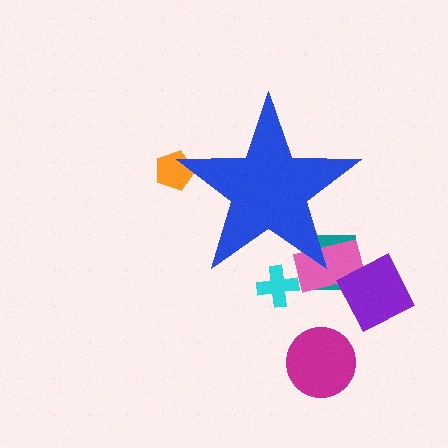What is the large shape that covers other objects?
A blue star.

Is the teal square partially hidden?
Yes, the teal square is partially hidden behind the blue star.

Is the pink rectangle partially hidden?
Yes, the pink rectangle is partially hidden behind the blue star.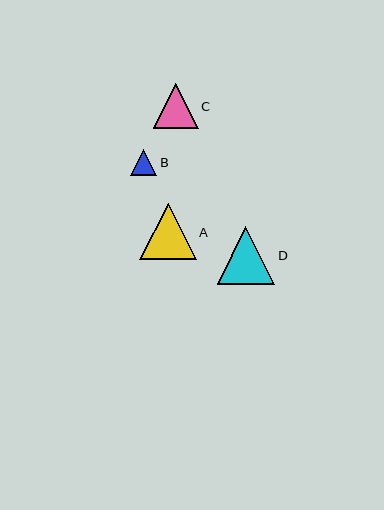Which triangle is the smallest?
Triangle B is the smallest with a size of approximately 26 pixels.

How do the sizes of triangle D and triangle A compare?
Triangle D and triangle A are approximately the same size.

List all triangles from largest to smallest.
From largest to smallest: D, A, C, B.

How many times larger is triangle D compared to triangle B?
Triangle D is approximately 2.2 times the size of triangle B.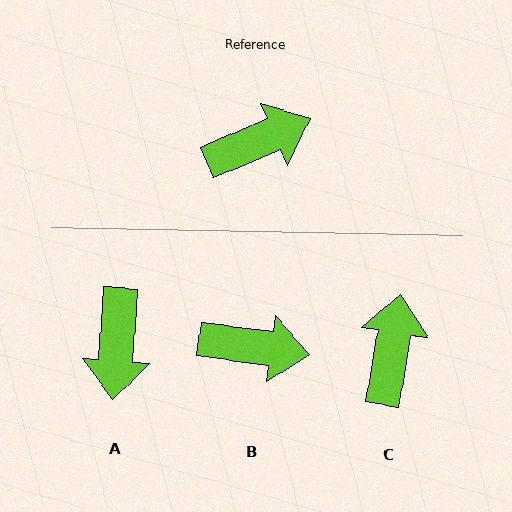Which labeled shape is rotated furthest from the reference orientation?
A, about 117 degrees away.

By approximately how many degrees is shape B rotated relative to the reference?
Approximately 31 degrees clockwise.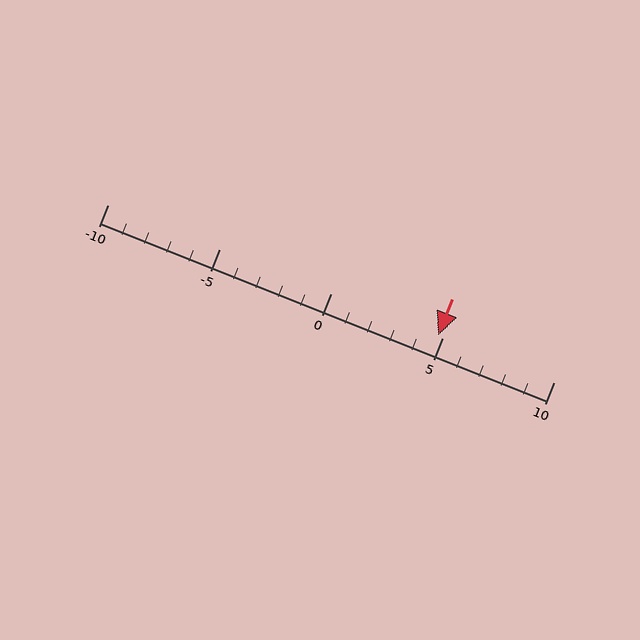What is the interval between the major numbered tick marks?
The major tick marks are spaced 5 units apart.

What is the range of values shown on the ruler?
The ruler shows values from -10 to 10.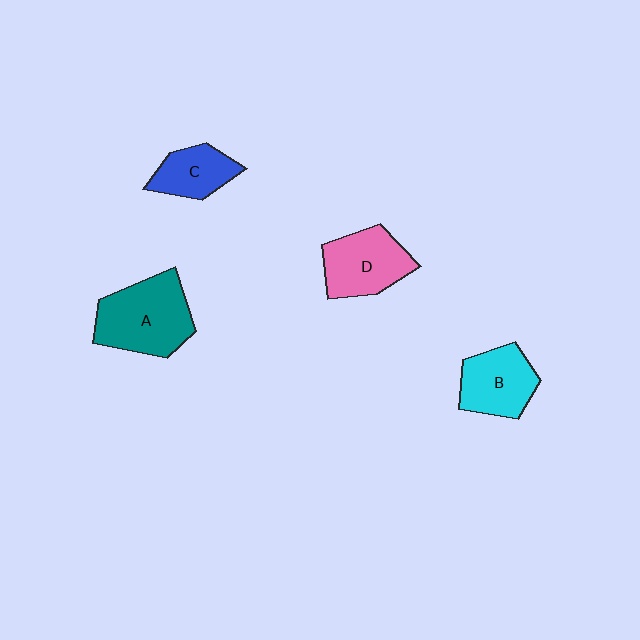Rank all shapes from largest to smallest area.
From largest to smallest: A (teal), D (pink), B (cyan), C (blue).